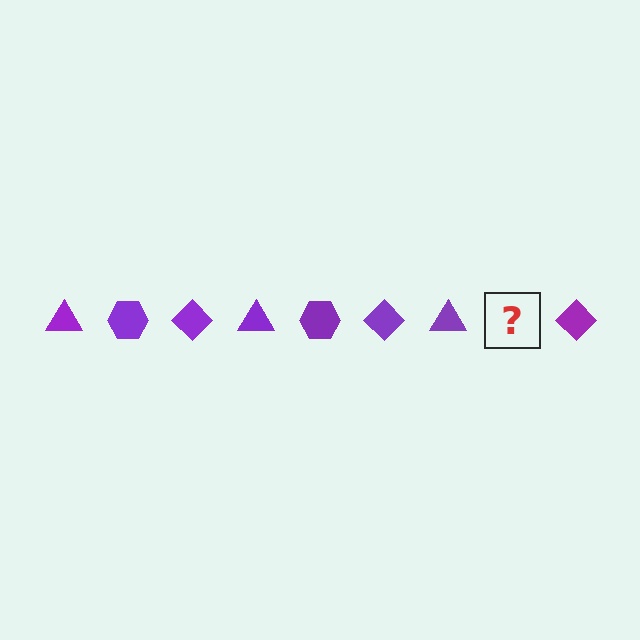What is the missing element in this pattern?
The missing element is a purple hexagon.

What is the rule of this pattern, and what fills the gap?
The rule is that the pattern cycles through triangle, hexagon, diamond shapes in purple. The gap should be filled with a purple hexagon.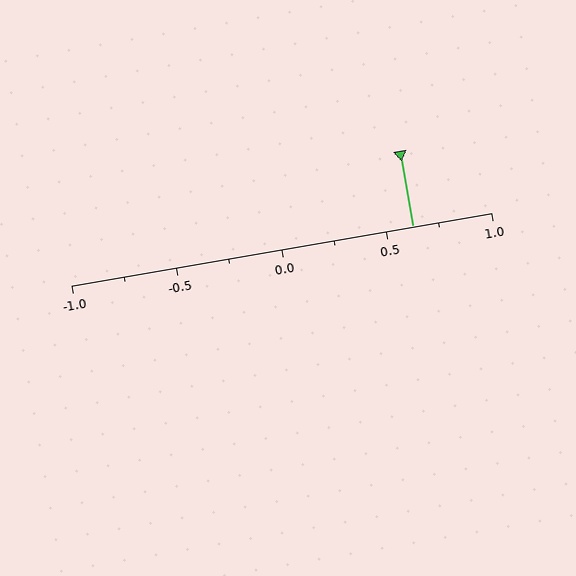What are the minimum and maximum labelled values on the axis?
The axis runs from -1.0 to 1.0.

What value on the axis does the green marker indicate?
The marker indicates approximately 0.62.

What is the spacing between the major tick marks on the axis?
The major ticks are spaced 0.5 apart.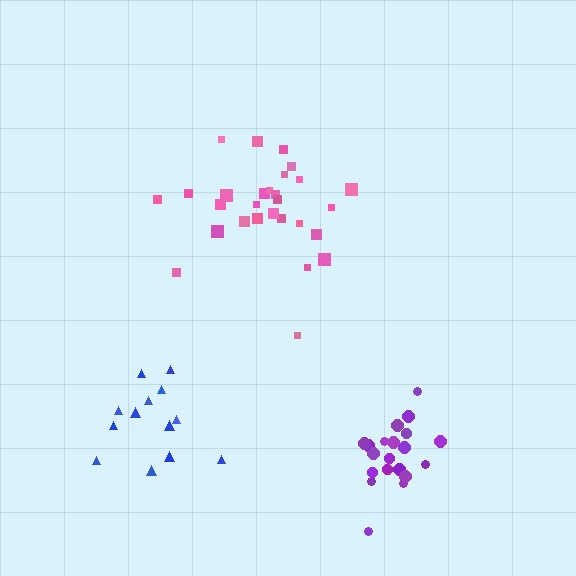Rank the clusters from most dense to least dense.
purple, pink, blue.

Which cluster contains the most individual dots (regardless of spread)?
Pink (28).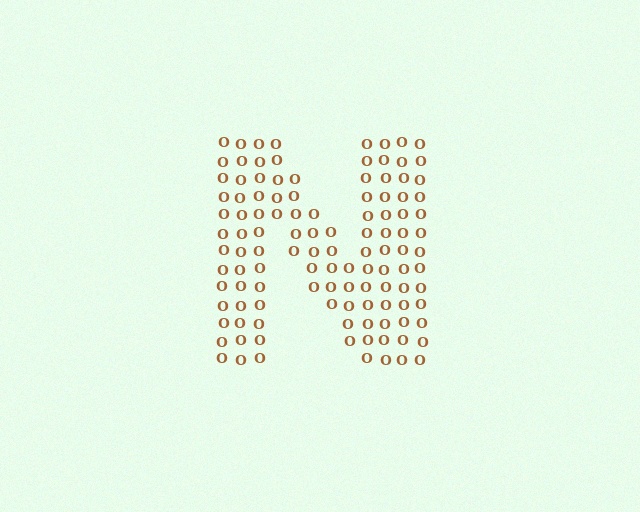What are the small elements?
The small elements are letter O's.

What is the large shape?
The large shape is the letter N.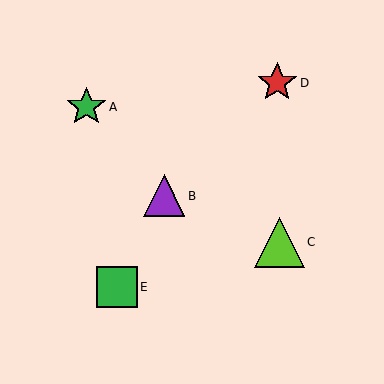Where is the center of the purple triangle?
The center of the purple triangle is at (164, 196).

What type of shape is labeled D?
Shape D is a red star.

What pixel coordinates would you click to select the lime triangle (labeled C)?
Click at (279, 242) to select the lime triangle C.